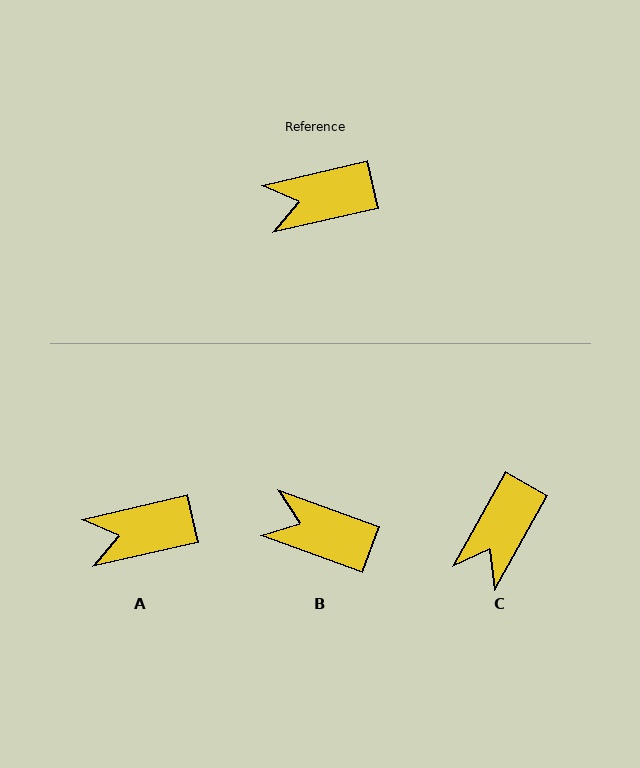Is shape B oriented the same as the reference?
No, it is off by about 33 degrees.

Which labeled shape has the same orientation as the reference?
A.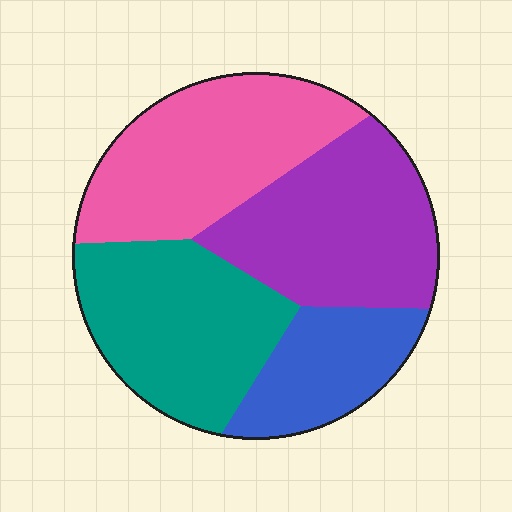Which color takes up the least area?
Blue, at roughly 15%.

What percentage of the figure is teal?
Teal takes up about one quarter (1/4) of the figure.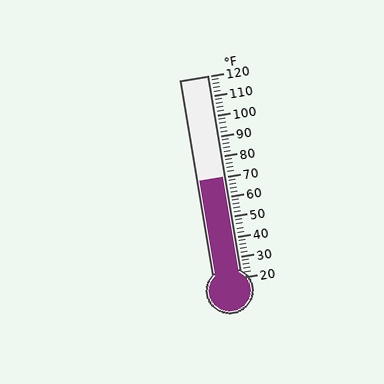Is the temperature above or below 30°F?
The temperature is above 30°F.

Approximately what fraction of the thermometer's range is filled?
The thermometer is filled to approximately 50% of its range.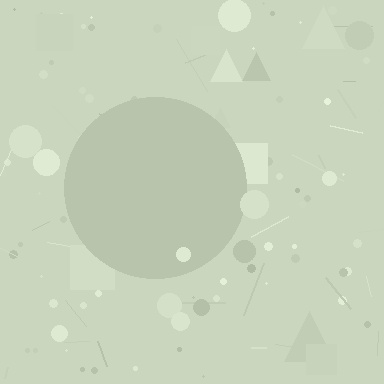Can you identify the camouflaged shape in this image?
The camouflaged shape is a circle.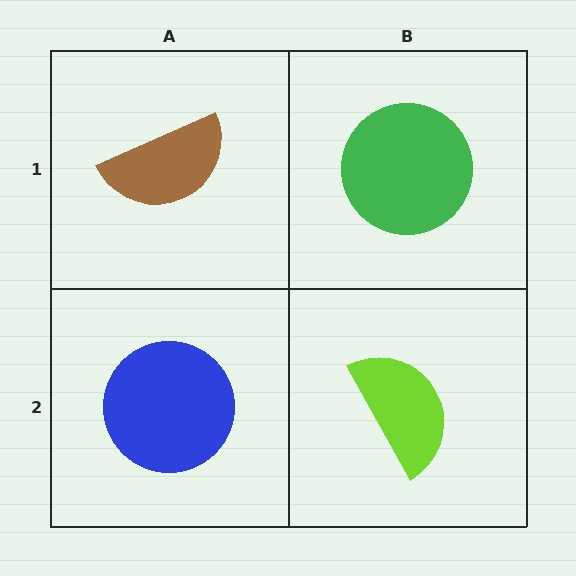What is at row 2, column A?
A blue circle.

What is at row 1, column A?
A brown semicircle.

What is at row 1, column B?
A green circle.